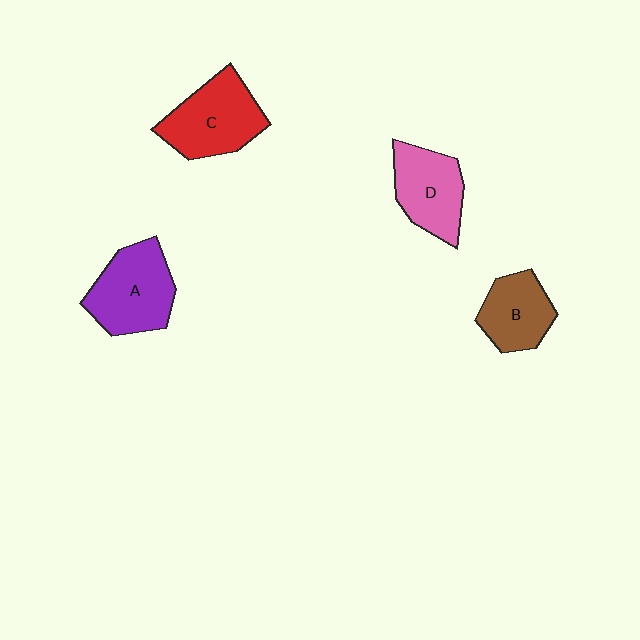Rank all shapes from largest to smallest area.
From largest to smallest: A (purple), C (red), D (pink), B (brown).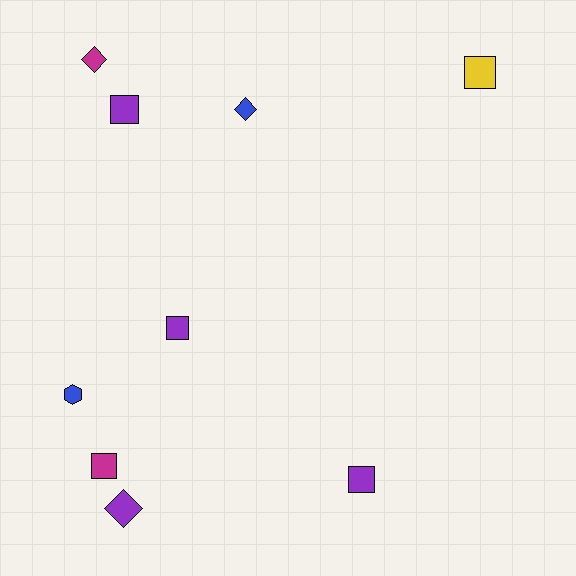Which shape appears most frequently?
Square, with 5 objects.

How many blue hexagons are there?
There is 1 blue hexagon.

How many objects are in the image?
There are 9 objects.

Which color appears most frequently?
Purple, with 4 objects.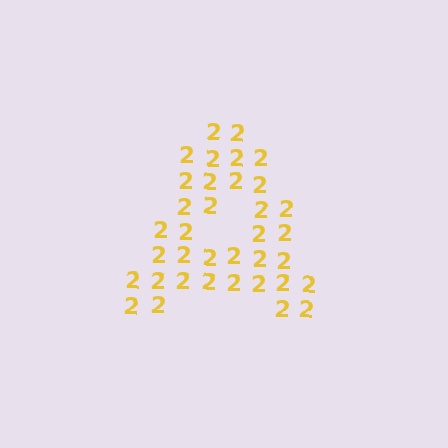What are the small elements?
The small elements are digit 2's.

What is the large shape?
The large shape is the letter A.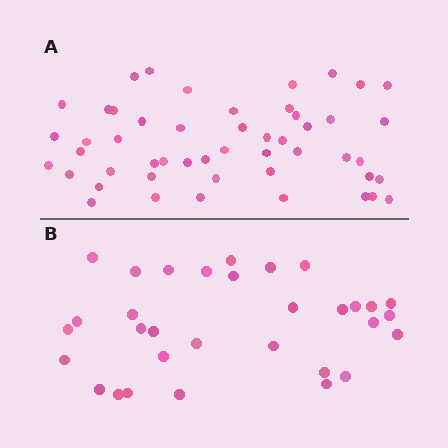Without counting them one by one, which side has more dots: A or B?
Region A (the top region) has more dots.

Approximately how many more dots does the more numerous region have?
Region A has approximately 20 more dots than region B.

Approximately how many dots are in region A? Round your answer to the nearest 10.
About 50 dots.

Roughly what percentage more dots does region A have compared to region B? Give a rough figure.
About 55% more.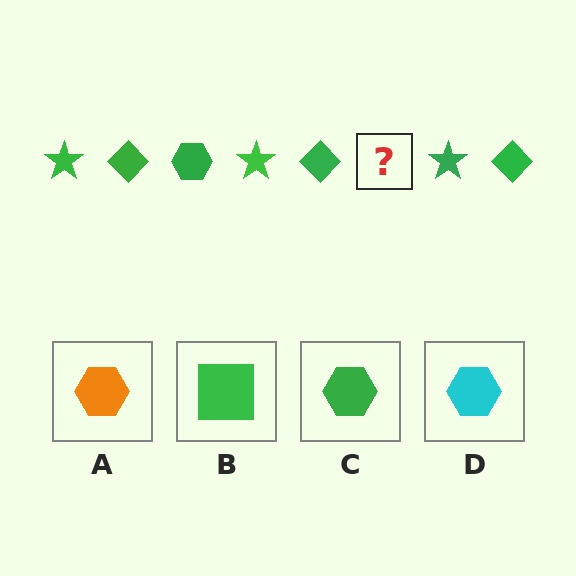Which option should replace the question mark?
Option C.